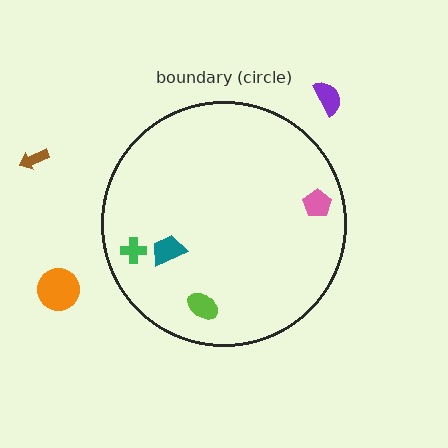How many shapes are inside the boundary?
4 inside, 3 outside.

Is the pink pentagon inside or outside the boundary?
Inside.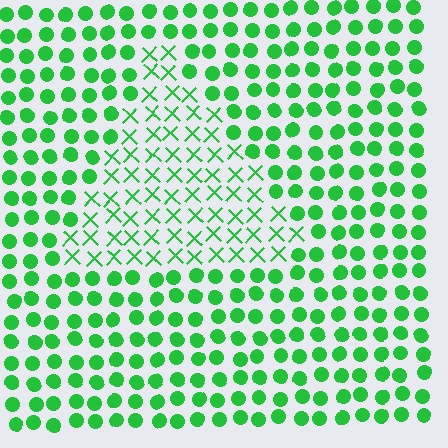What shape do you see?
I see a triangle.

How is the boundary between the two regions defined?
The boundary is defined by a change in element shape: X marks inside vs. circles outside. All elements share the same color and spacing.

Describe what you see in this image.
The image is filled with small green elements arranged in a uniform grid. A triangle-shaped region contains X marks, while the surrounding area contains circles. The boundary is defined purely by the change in element shape.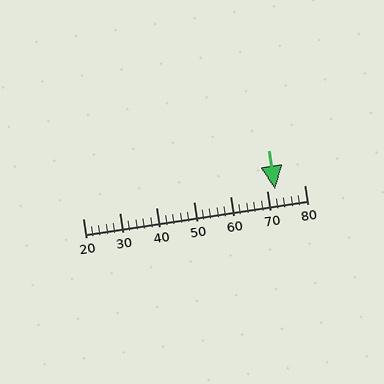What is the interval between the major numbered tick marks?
The major tick marks are spaced 10 units apart.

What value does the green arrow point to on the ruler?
The green arrow points to approximately 72.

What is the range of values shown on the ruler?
The ruler shows values from 20 to 80.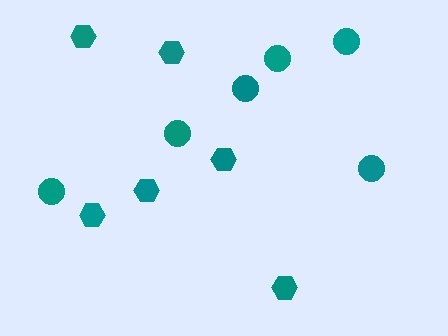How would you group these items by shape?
There are 2 groups: one group of hexagons (6) and one group of circles (6).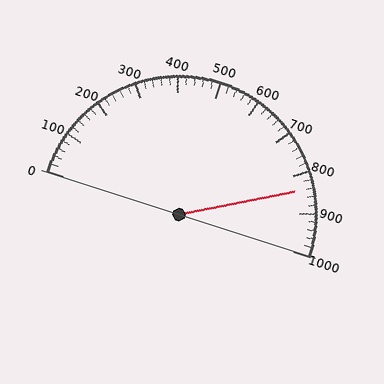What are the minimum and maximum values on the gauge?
The gauge ranges from 0 to 1000.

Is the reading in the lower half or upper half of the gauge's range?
The reading is in the upper half of the range (0 to 1000).